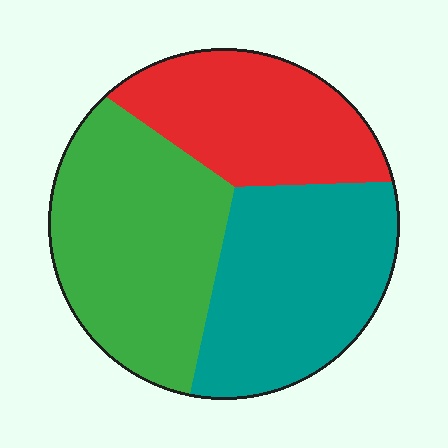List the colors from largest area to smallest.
From largest to smallest: green, teal, red.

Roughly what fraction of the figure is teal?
Teal takes up about one third (1/3) of the figure.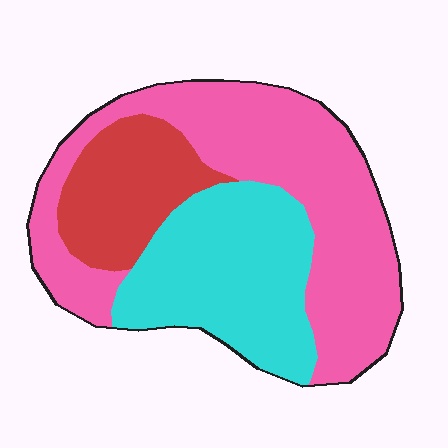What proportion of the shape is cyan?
Cyan covers about 30% of the shape.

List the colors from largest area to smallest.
From largest to smallest: pink, cyan, red.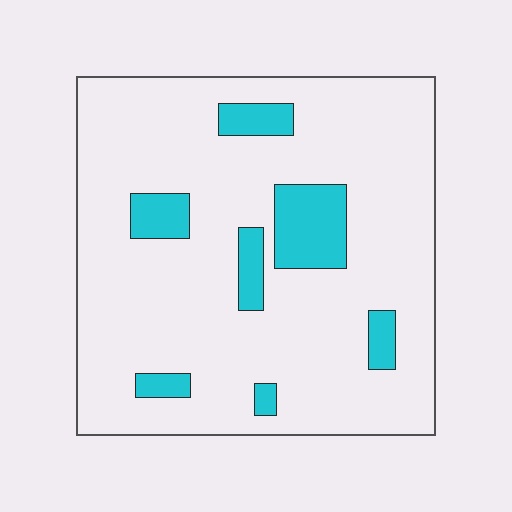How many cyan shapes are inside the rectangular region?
7.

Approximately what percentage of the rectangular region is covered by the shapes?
Approximately 15%.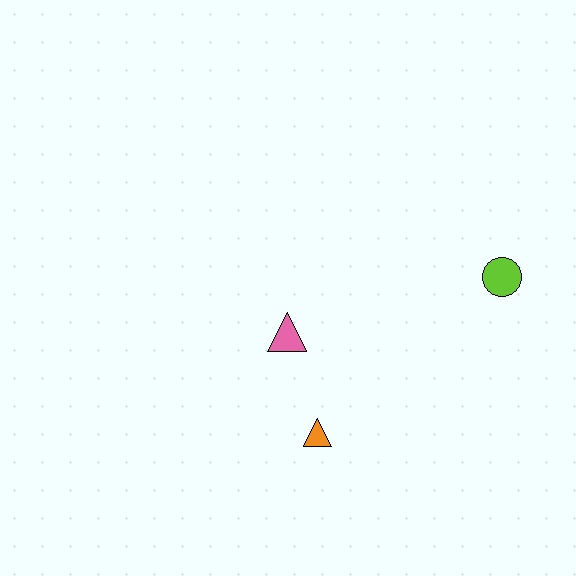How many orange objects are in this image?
There is 1 orange object.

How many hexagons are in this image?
There are no hexagons.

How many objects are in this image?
There are 3 objects.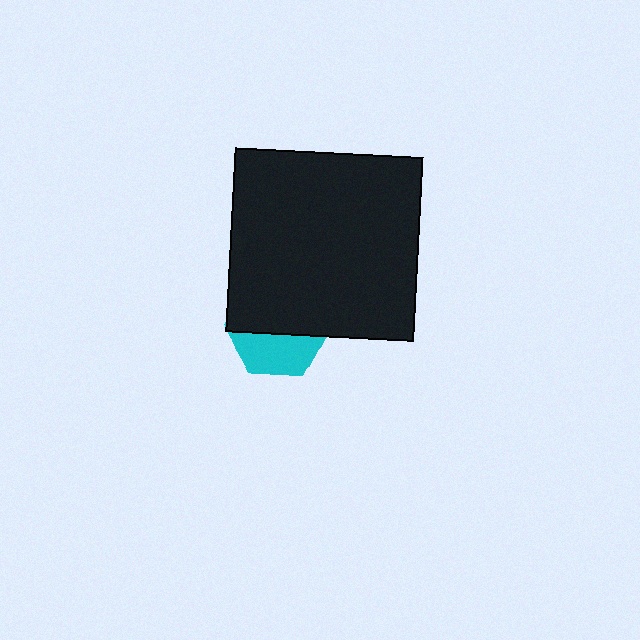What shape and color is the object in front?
The object in front is a black rectangle.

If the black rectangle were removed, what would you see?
You would see the complete cyan hexagon.